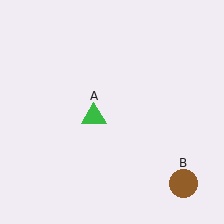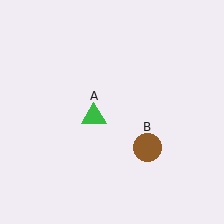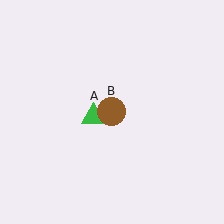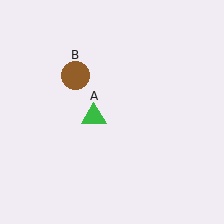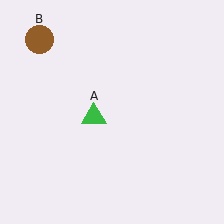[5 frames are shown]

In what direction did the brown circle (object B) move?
The brown circle (object B) moved up and to the left.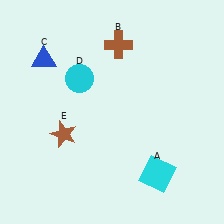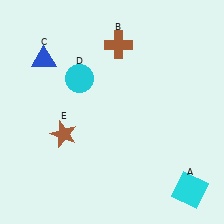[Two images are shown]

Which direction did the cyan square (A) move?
The cyan square (A) moved right.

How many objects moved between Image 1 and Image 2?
1 object moved between the two images.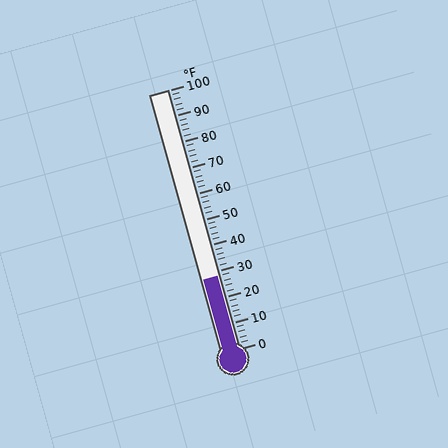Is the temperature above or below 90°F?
The temperature is below 90°F.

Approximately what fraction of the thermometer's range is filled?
The thermometer is filled to approximately 30% of its range.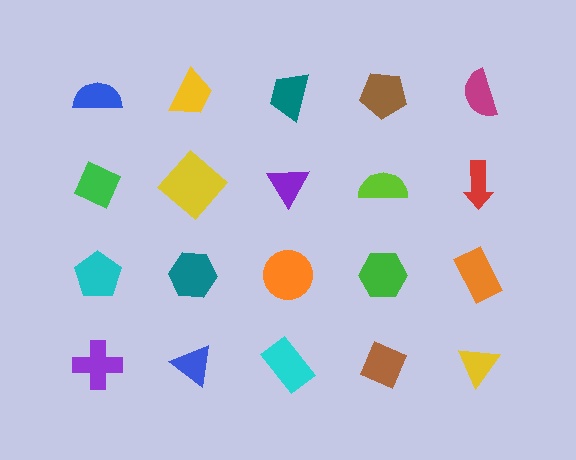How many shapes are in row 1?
5 shapes.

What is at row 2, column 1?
A green diamond.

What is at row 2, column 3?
A purple triangle.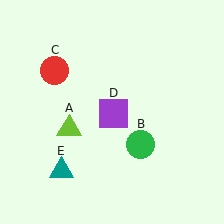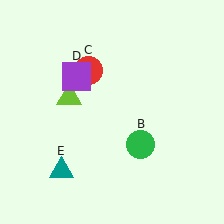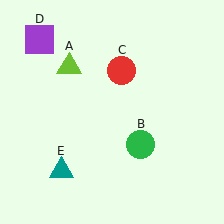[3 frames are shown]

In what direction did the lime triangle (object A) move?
The lime triangle (object A) moved up.